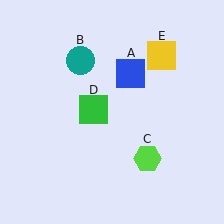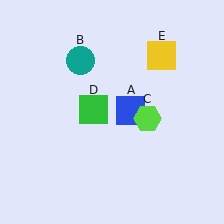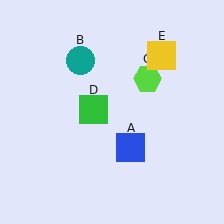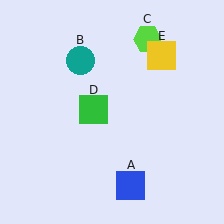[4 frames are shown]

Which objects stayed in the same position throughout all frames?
Teal circle (object B) and green square (object D) and yellow square (object E) remained stationary.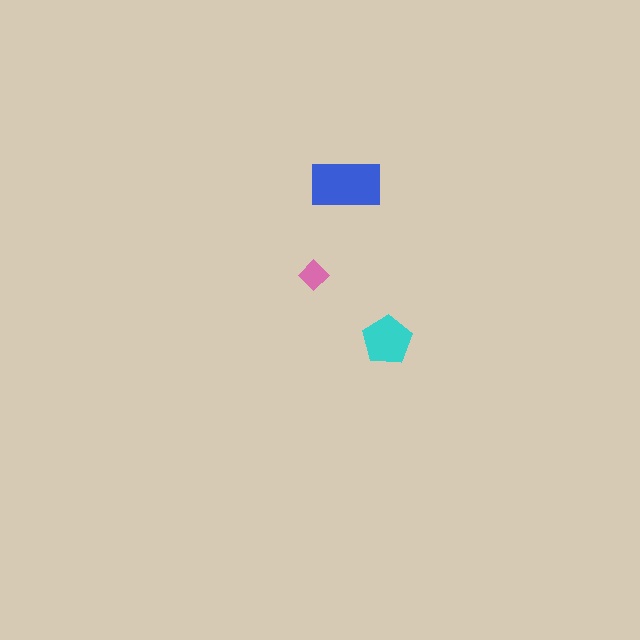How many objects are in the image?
There are 3 objects in the image.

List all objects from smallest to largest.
The pink diamond, the cyan pentagon, the blue rectangle.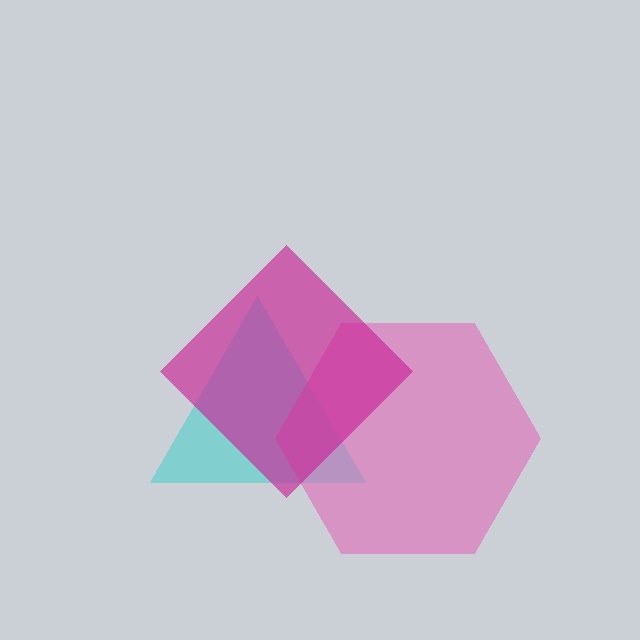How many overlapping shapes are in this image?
There are 3 overlapping shapes in the image.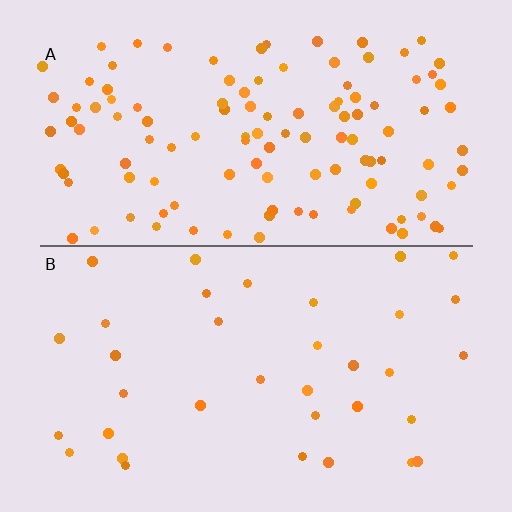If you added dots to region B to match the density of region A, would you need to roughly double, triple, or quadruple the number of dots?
Approximately triple.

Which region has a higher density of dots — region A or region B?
A (the top).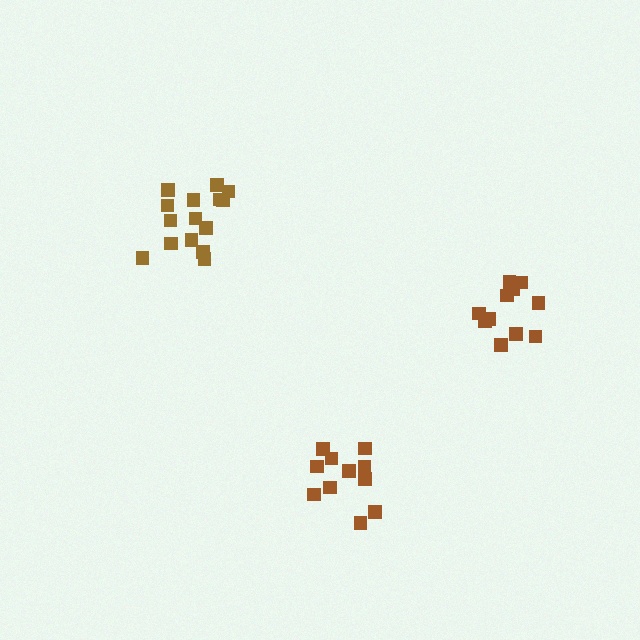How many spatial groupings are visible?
There are 3 spatial groupings.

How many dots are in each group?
Group 1: 12 dots, Group 2: 15 dots, Group 3: 12 dots (39 total).